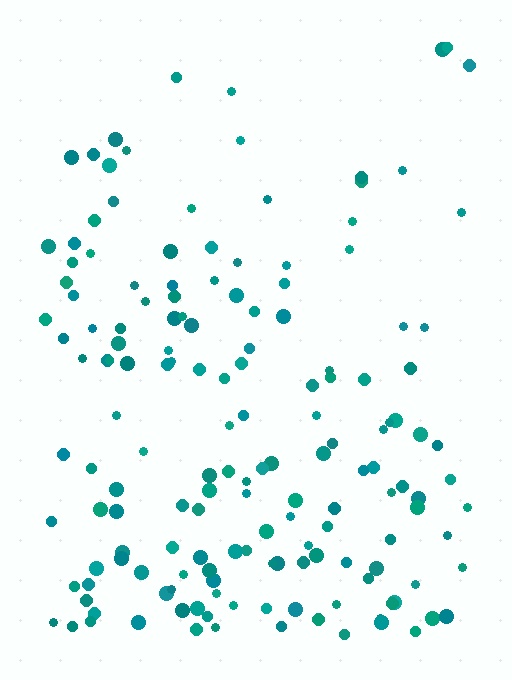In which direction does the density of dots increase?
From top to bottom, with the bottom side densest.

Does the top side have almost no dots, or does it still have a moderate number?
Still a moderate number, just noticeably fewer than the bottom.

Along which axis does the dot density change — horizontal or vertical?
Vertical.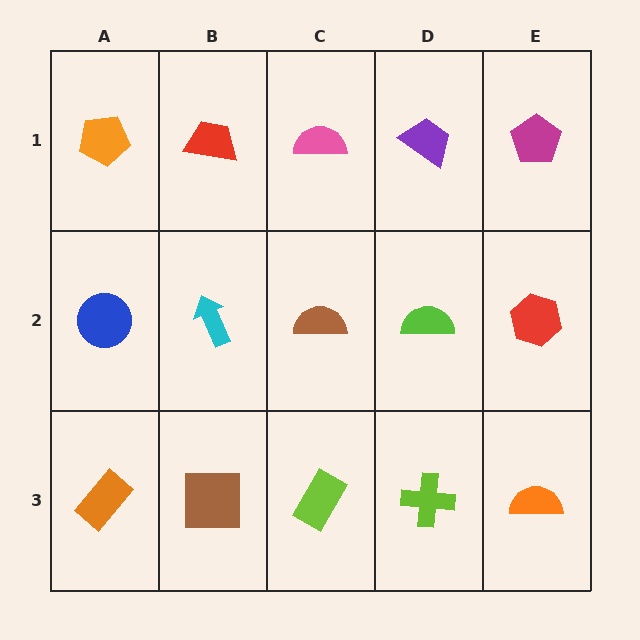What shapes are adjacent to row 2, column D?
A purple trapezoid (row 1, column D), a lime cross (row 3, column D), a brown semicircle (row 2, column C), a red hexagon (row 2, column E).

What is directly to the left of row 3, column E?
A lime cross.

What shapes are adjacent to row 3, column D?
A lime semicircle (row 2, column D), a lime rectangle (row 3, column C), an orange semicircle (row 3, column E).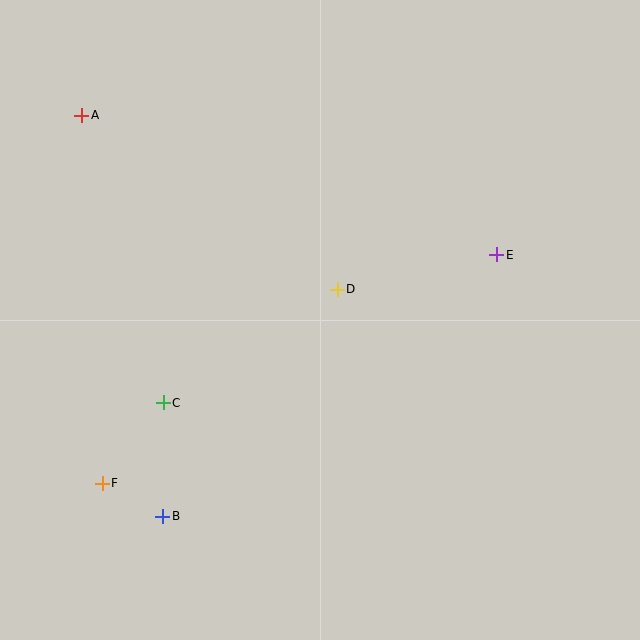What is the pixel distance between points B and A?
The distance between B and A is 409 pixels.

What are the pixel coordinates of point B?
Point B is at (163, 516).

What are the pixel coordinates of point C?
Point C is at (163, 403).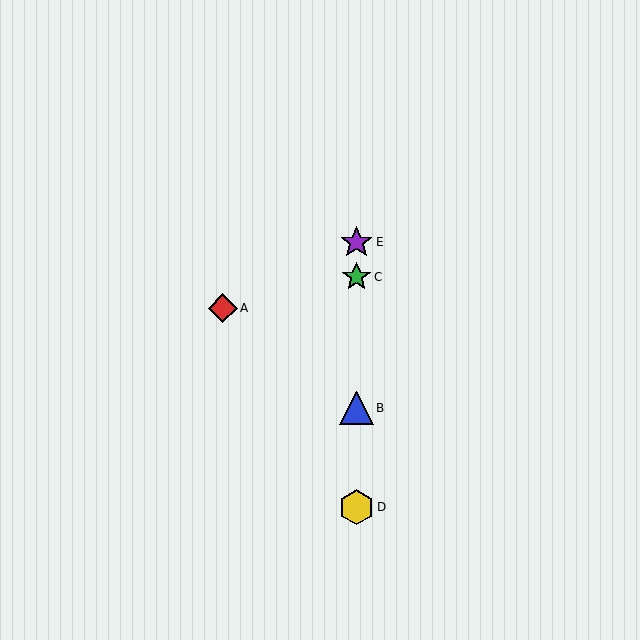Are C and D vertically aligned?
Yes, both are at x≈356.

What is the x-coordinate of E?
Object E is at x≈356.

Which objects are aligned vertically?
Objects B, C, D, E are aligned vertically.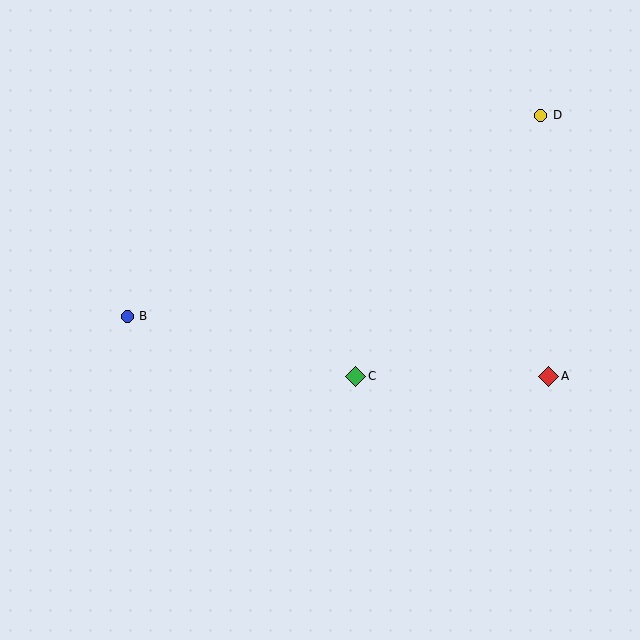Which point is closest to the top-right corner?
Point D is closest to the top-right corner.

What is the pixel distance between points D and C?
The distance between D and C is 320 pixels.